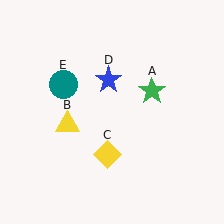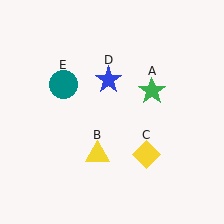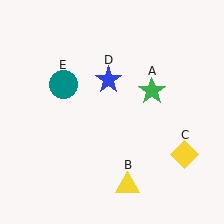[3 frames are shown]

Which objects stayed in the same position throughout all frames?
Green star (object A) and blue star (object D) and teal circle (object E) remained stationary.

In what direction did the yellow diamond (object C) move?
The yellow diamond (object C) moved right.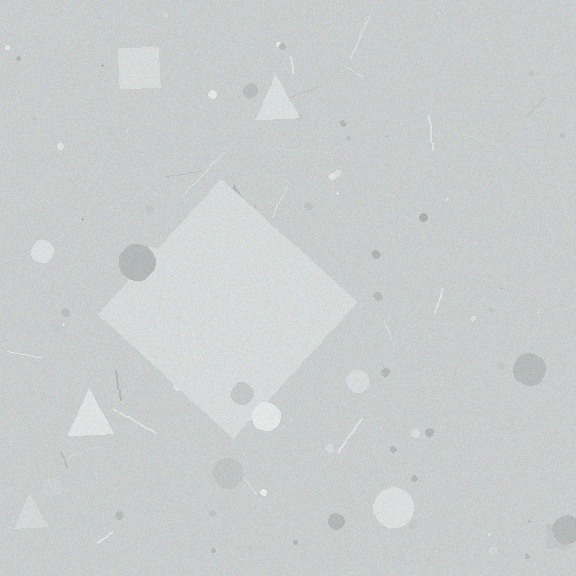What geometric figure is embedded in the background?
A diamond is embedded in the background.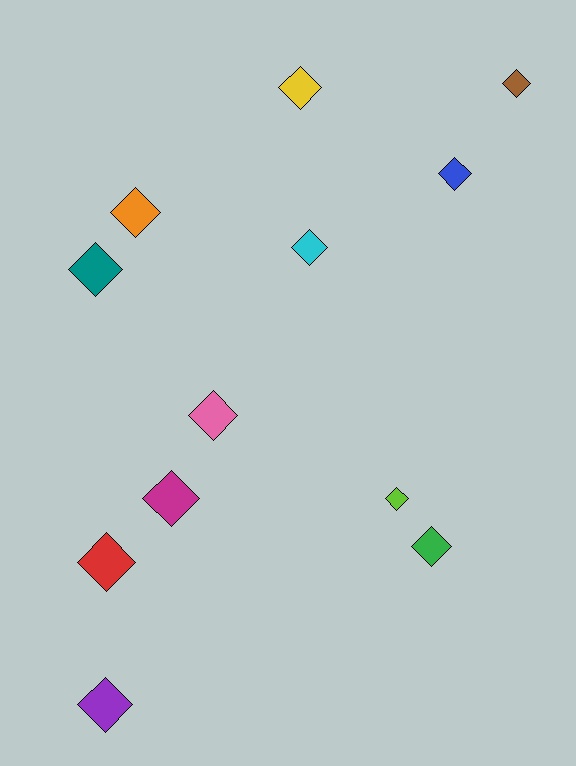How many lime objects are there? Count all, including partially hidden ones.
There is 1 lime object.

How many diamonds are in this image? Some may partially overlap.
There are 12 diamonds.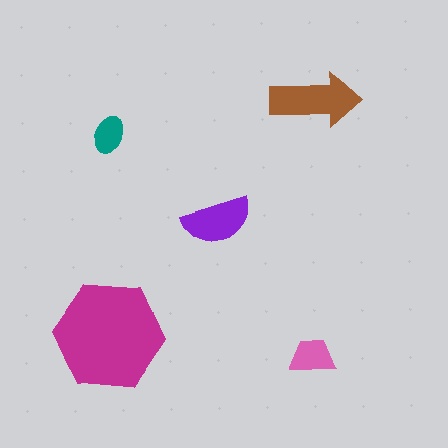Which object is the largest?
The magenta hexagon.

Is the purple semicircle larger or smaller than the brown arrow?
Smaller.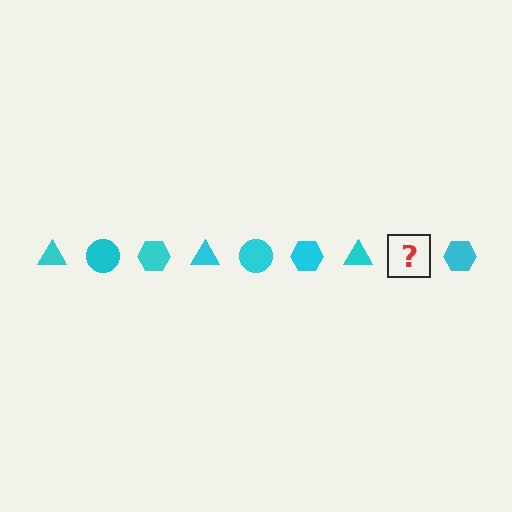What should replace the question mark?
The question mark should be replaced with a cyan circle.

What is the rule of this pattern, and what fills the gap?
The rule is that the pattern cycles through triangle, circle, hexagon shapes in cyan. The gap should be filled with a cyan circle.